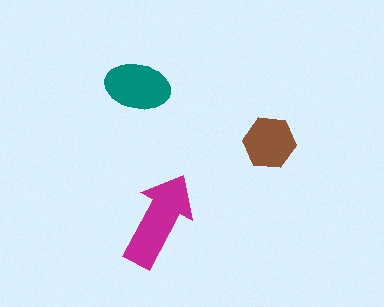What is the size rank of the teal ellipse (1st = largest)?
2nd.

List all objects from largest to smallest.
The magenta arrow, the teal ellipse, the brown hexagon.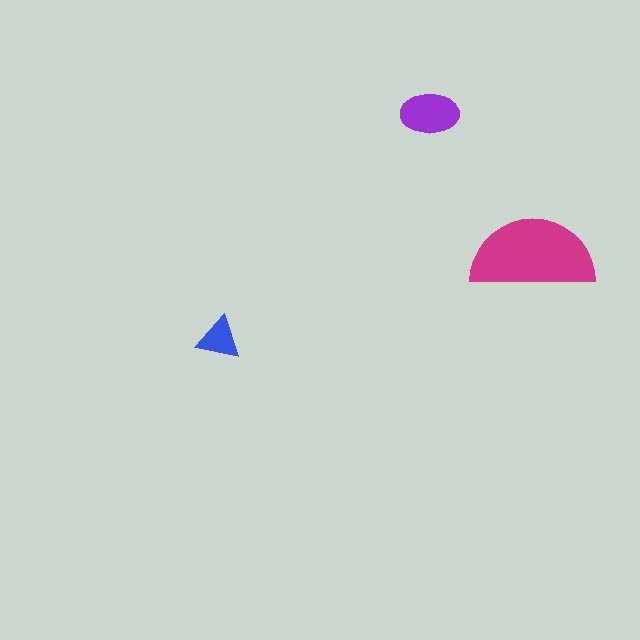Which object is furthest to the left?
The blue triangle is leftmost.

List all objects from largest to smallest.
The magenta semicircle, the purple ellipse, the blue triangle.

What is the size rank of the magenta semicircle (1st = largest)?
1st.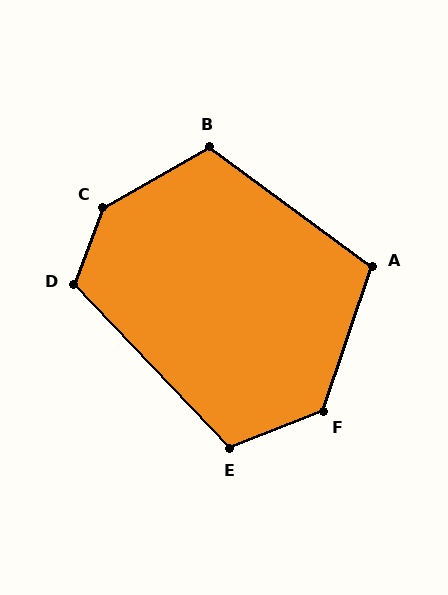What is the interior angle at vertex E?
Approximately 112 degrees (obtuse).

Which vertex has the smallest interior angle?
A, at approximately 108 degrees.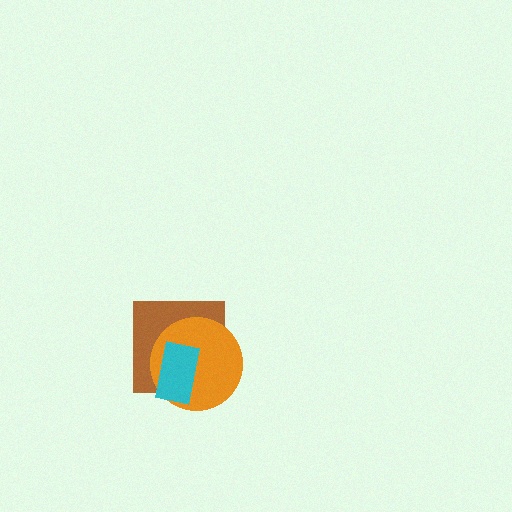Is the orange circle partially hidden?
Yes, it is partially covered by another shape.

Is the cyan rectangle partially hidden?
No, no other shape covers it.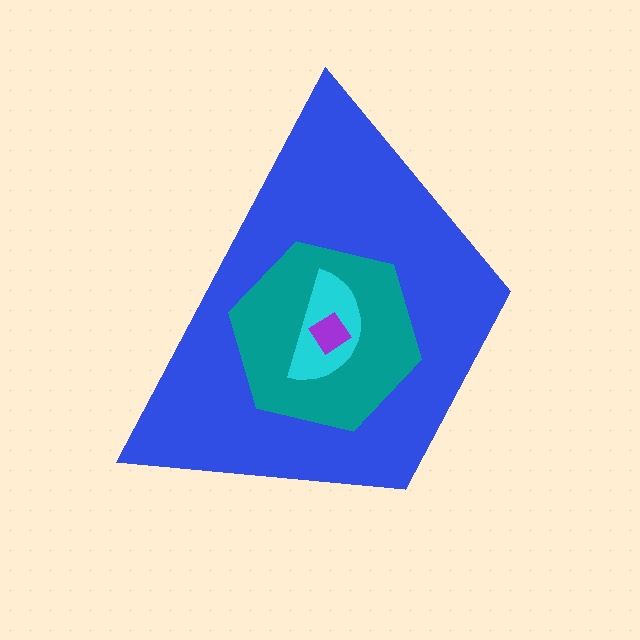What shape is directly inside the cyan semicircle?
The purple diamond.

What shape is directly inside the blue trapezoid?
The teal hexagon.